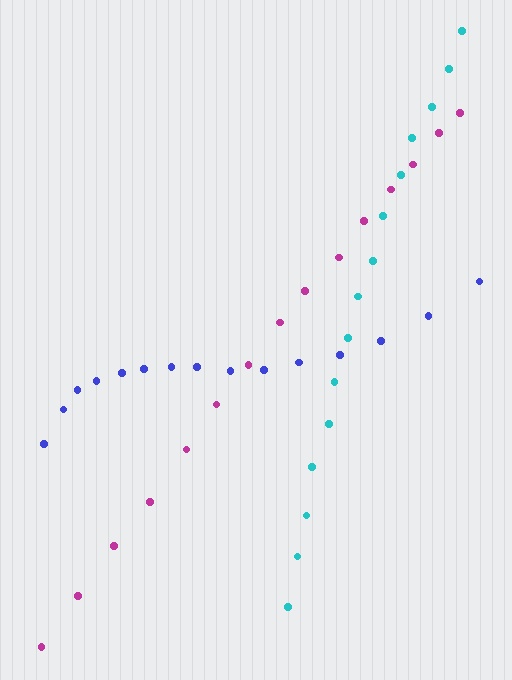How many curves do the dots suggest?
There are 3 distinct paths.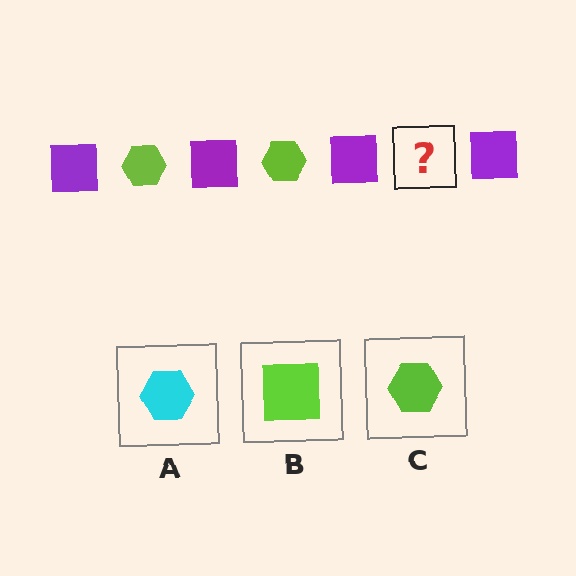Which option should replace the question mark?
Option C.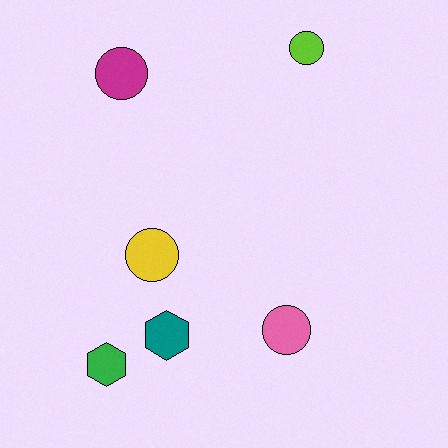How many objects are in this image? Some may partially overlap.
There are 6 objects.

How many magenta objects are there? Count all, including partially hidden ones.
There is 1 magenta object.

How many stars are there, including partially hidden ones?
There are no stars.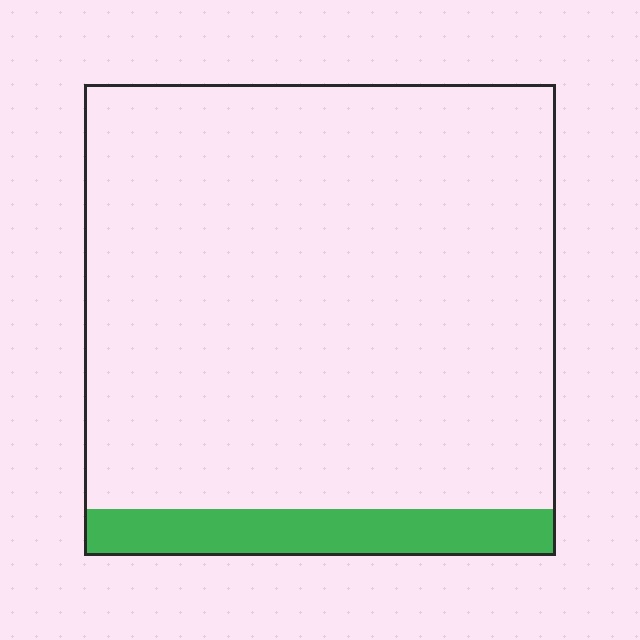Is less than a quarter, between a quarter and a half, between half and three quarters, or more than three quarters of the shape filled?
Less than a quarter.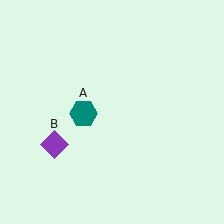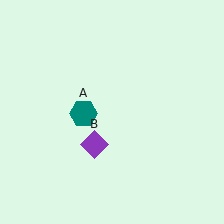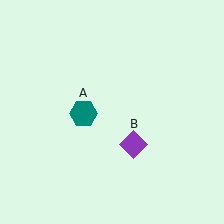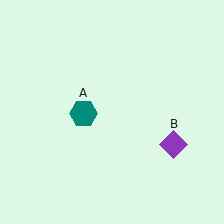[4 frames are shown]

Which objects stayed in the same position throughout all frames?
Teal hexagon (object A) remained stationary.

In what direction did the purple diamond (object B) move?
The purple diamond (object B) moved right.